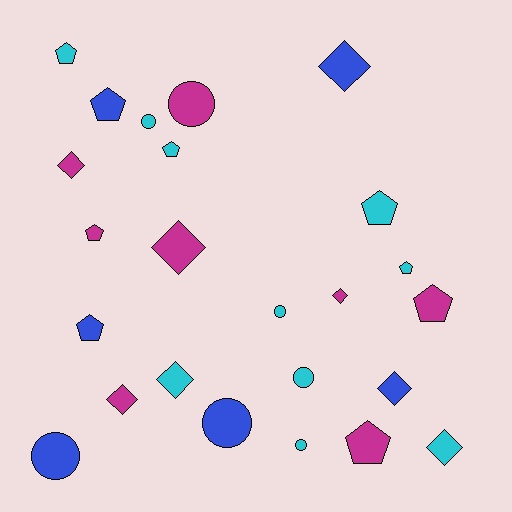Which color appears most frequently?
Cyan, with 10 objects.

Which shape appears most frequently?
Pentagon, with 9 objects.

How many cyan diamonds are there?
There are 2 cyan diamonds.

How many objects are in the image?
There are 24 objects.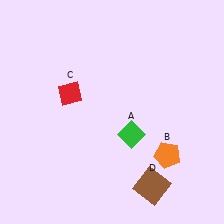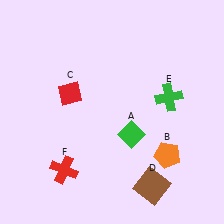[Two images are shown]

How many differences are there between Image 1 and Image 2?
There are 2 differences between the two images.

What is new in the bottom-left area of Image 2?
A red cross (F) was added in the bottom-left area of Image 2.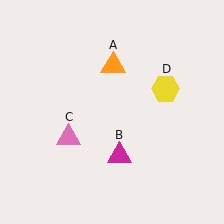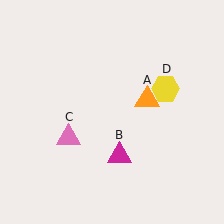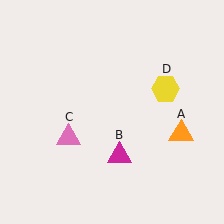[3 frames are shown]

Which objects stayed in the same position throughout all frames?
Magenta triangle (object B) and pink triangle (object C) and yellow hexagon (object D) remained stationary.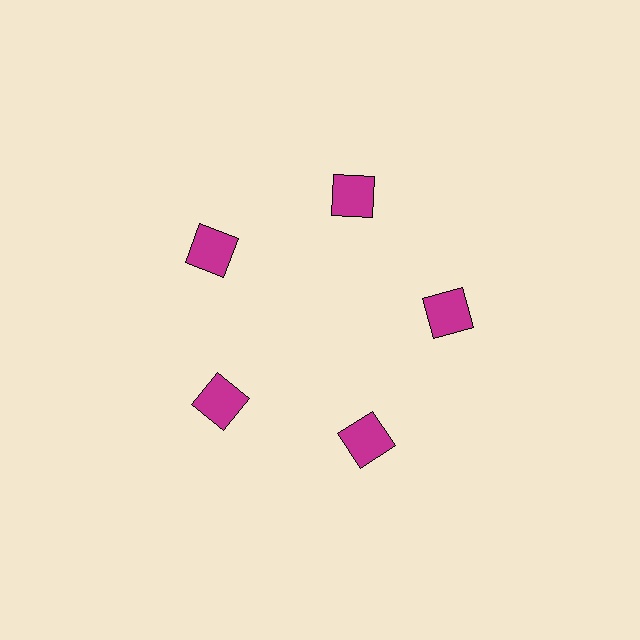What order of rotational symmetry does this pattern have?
This pattern has 5-fold rotational symmetry.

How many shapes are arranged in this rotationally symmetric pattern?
There are 5 shapes, arranged in 5 groups of 1.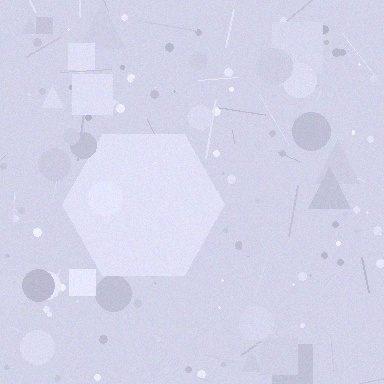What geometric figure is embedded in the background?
A hexagon is embedded in the background.